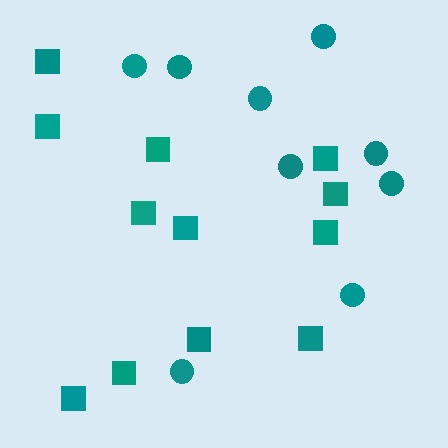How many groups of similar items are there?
There are 2 groups: one group of squares (12) and one group of circles (9).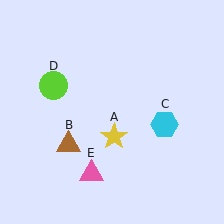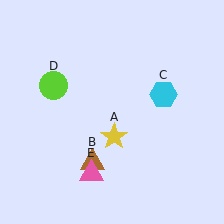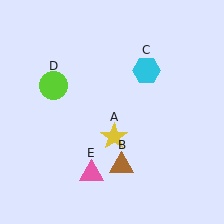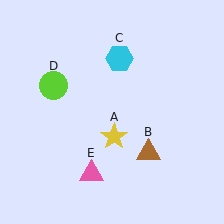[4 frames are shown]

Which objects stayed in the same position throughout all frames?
Yellow star (object A) and lime circle (object D) and pink triangle (object E) remained stationary.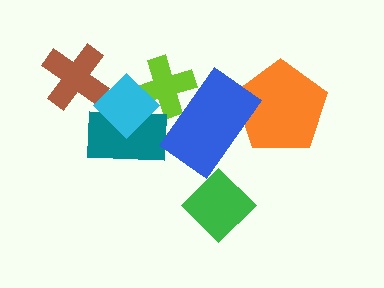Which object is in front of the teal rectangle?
The cyan diamond is in front of the teal rectangle.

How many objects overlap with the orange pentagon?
1 object overlaps with the orange pentagon.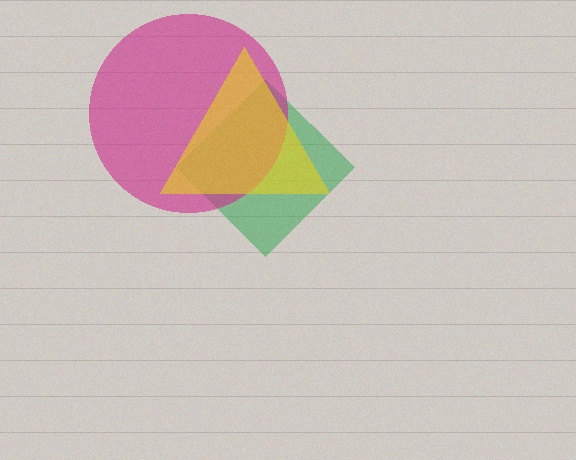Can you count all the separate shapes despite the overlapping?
Yes, there are 3 separate shapes.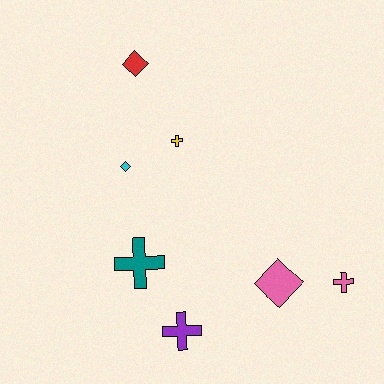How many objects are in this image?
There are 7 objects.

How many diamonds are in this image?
There are 3 diamonds.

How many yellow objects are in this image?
There is 1 yellow object.